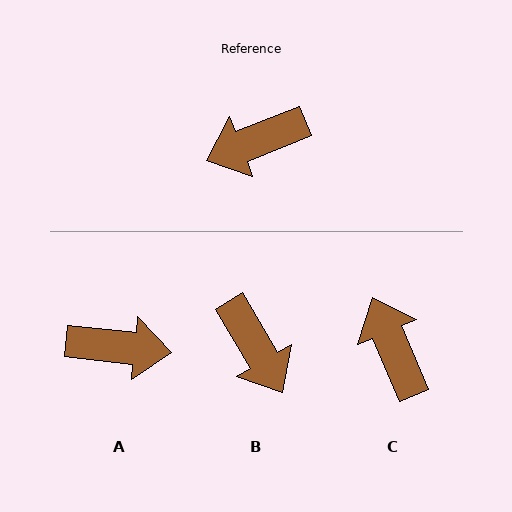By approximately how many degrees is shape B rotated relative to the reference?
Approximately 99 degrees counter-clockwise.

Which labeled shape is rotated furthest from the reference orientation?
A, about 152 degrees away.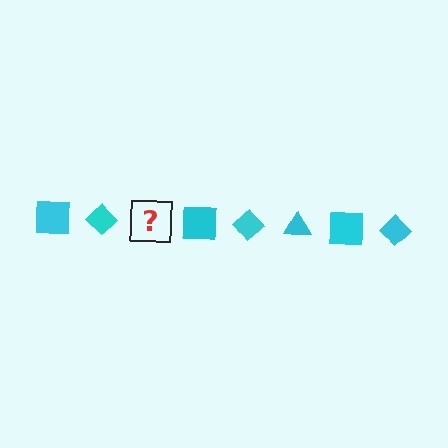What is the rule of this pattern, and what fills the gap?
The rule is that the pattern cycles through square, diamond, triangle shapes in cyan. The gap should be filled with a cyan triangle.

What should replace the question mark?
The question mark should be replaced with a cyan triangle.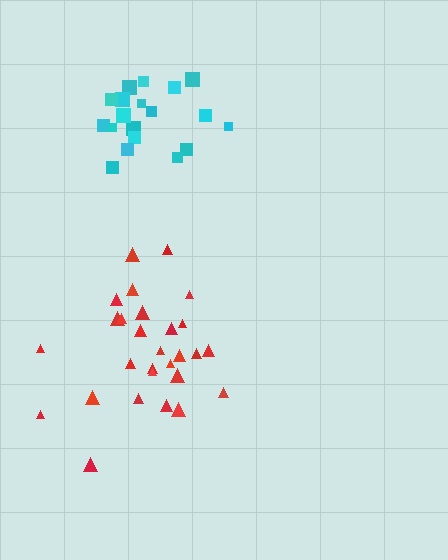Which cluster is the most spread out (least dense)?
Red.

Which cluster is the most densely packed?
Cyan.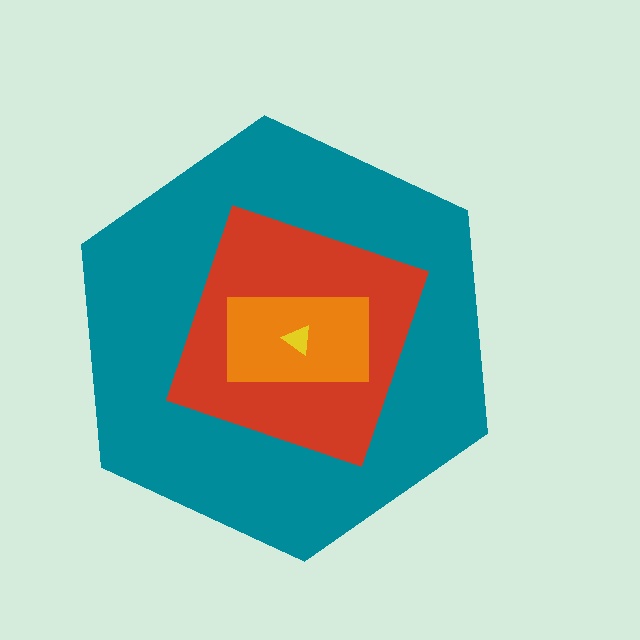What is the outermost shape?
The teal hexagon.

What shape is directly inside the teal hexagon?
The red square.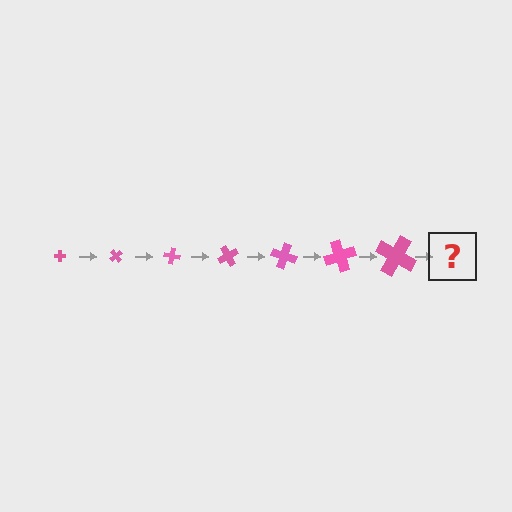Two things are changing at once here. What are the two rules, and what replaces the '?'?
The two rules are that the cross grows larger each step and it rotates 50 degrees each step. The '?' should be a cross, larger than the previous one and rotated 350 degrees from the start.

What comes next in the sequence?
The next element should be a cross, larger than the previous one and rotated 350 degrees from the start.